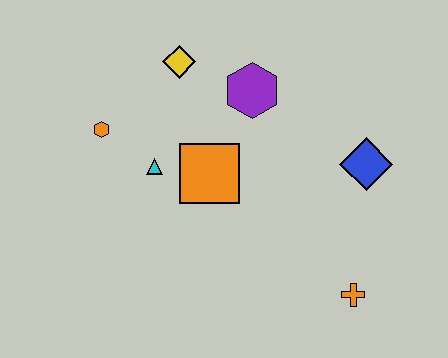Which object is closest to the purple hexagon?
The yellow diamond is closest to the purple hexagon.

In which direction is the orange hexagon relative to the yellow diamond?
The orange hexagon is to the left of the yellow diamond.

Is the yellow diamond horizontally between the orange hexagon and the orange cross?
Yes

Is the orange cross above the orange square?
No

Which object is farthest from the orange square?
The orange cross is farthest from the orange square.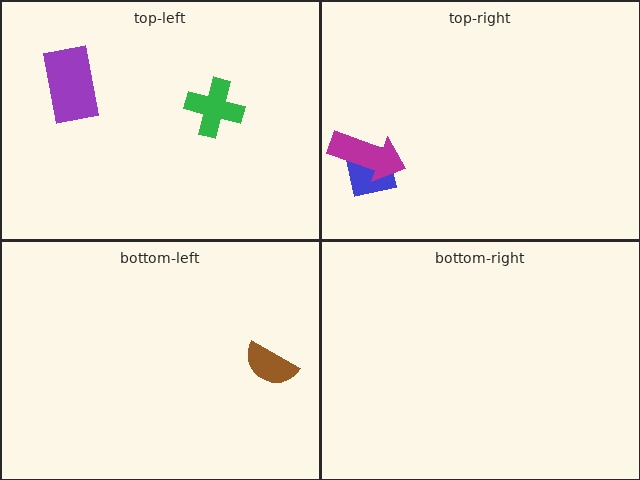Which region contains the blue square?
The top-right region.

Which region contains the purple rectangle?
The top-left region.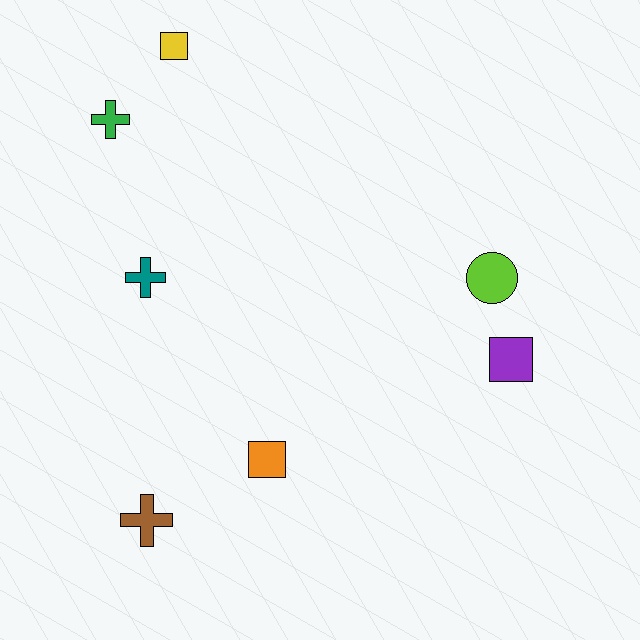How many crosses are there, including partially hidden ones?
There are 3 crosses.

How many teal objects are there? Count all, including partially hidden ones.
There is 1 teal object.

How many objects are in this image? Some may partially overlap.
There are 7 objects.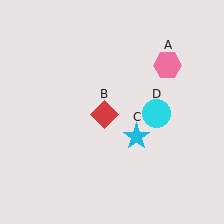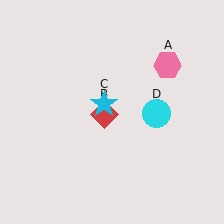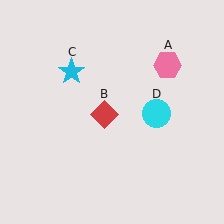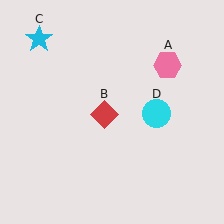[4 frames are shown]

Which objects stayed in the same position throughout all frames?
Pink hexagon (object A) and red diamond (object B) and cyan circle (object D) remained stationary.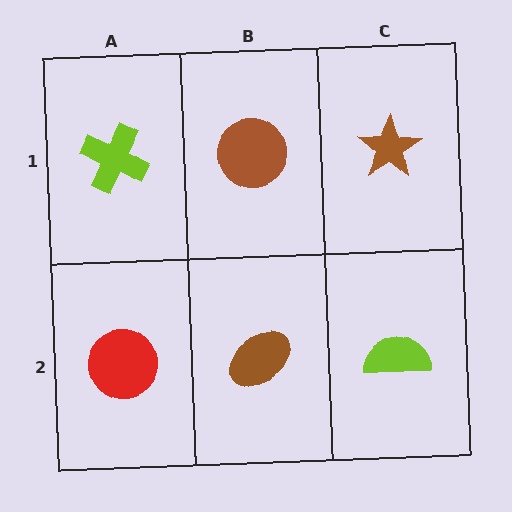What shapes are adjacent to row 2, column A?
A lime cross (row 1, column A), a brown ellipse (row 2, column B).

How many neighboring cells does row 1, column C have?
2.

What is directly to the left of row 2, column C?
A brown ellipse.